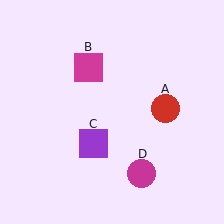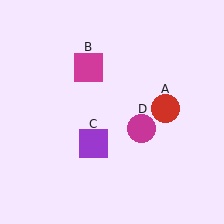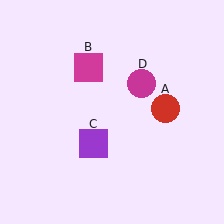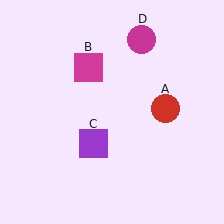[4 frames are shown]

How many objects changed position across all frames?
1 object changed position: magenta circle (object D).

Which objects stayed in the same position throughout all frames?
Red circle (object A) and magenta square (object B) and purple square (object C) remained stationary.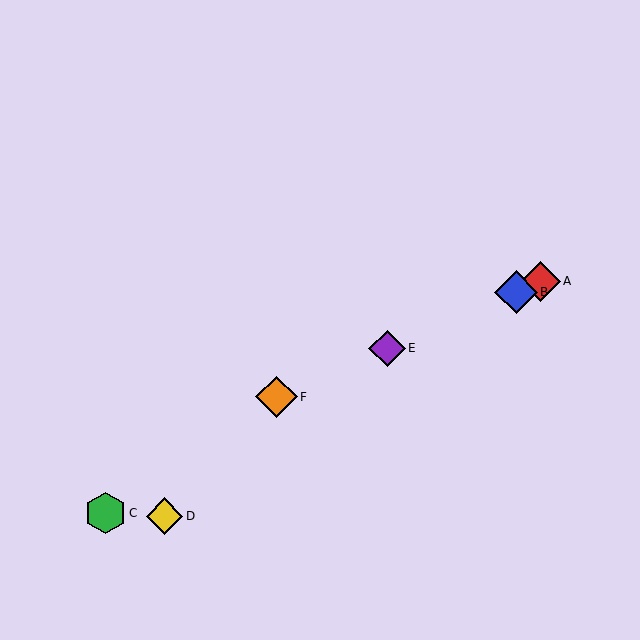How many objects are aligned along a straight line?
4 objects (A, B, E, F) are aligned along a straight line.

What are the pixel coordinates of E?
Object E is at (387, 348).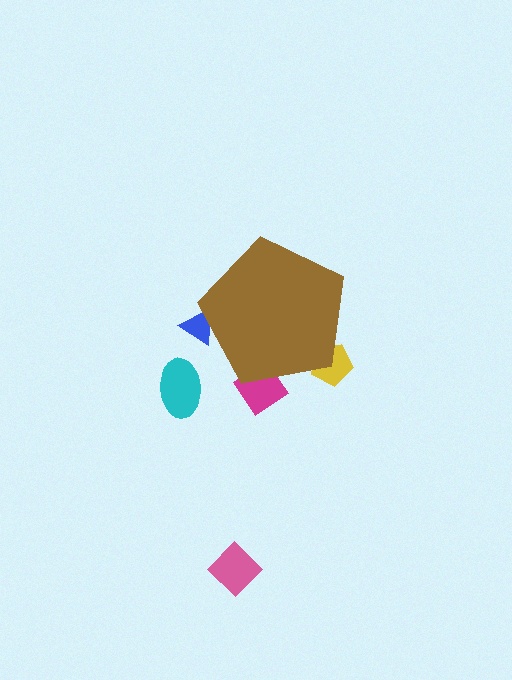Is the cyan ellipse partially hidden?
No, the cyan ellipse is fully visible.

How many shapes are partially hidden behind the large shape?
3 shapes are partially hidden.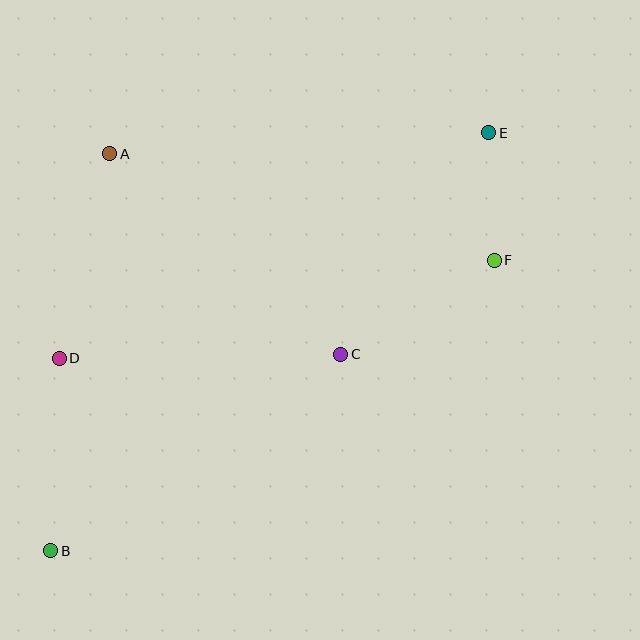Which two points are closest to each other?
Points E and F are closest to each other.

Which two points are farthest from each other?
Points B and E are farthest from each other.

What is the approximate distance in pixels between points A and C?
The distance between A and C is approximately 306 pixels.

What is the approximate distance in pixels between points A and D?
The distance between A and D is approximately 211 pixels.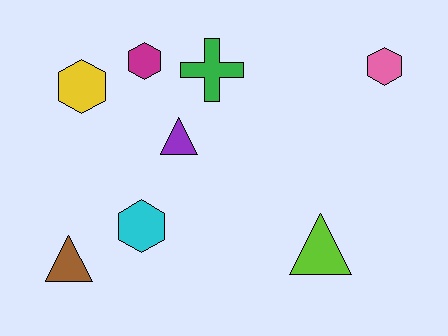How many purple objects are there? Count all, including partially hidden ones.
There is 1 purple object.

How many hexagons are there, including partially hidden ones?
There are 4 hexagons.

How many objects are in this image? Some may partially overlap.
There are 8 objects.